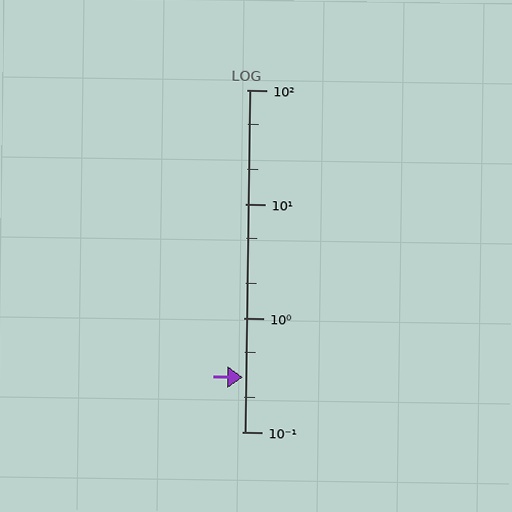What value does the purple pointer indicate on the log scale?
The pointer indicates approximately 0.3.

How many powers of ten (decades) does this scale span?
The scale spans 3 decades, from 0.1 to 100.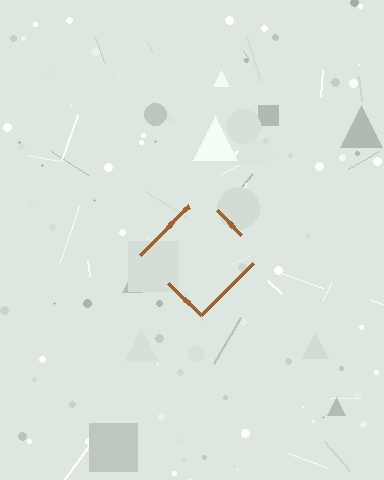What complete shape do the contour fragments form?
The contour fragments form a diamond.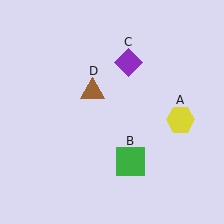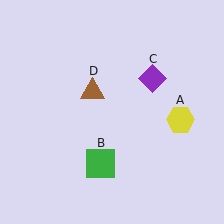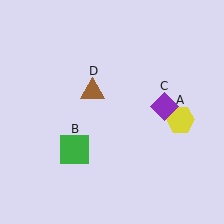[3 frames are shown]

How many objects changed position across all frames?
2 objects changed position: green square (object B), purple diamond (object C).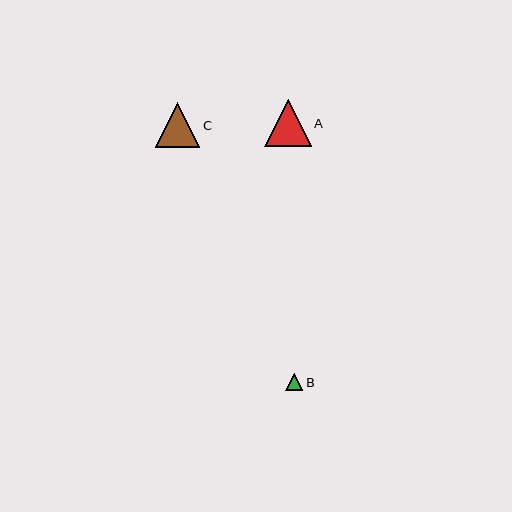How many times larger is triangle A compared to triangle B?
Triangle A is approximately 2.7 times the size of triangle B.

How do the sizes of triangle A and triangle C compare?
Triangle A and triangle C are approximately the same size.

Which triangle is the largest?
Triangle A is the largest with a size of approximately 46 pixels.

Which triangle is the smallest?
Triangle B is the smallest with a size of approximately 17 pixels.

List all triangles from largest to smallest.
From largest to smallest: A, C, B.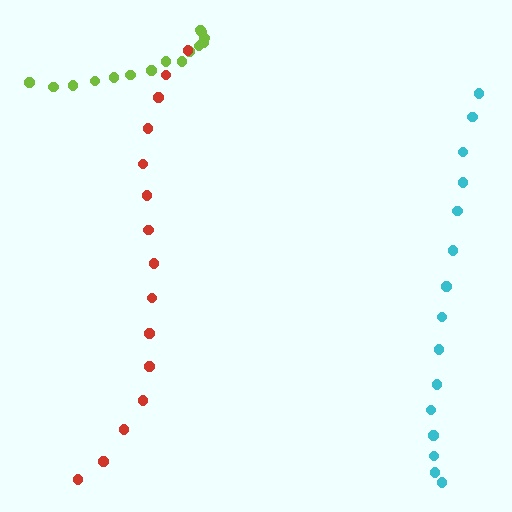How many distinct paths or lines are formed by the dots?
There are 3 distinct paths.